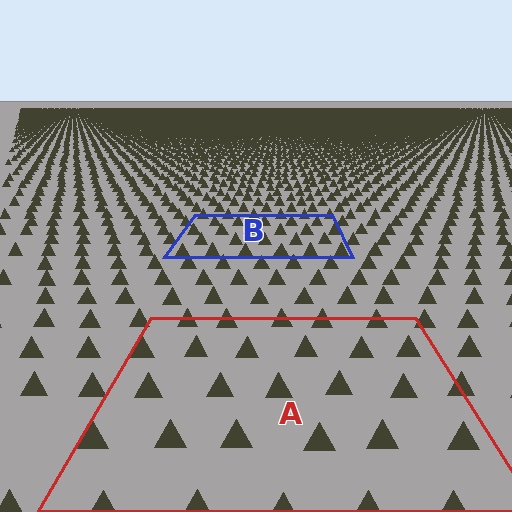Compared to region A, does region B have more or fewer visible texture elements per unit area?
Region B has more texture elements per unit area — they are packed more densely because it is farther away.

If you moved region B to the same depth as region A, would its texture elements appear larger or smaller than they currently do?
They would appear larger. At a closer depth, the same texture elements are projected at a bigger on-screen size.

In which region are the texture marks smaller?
The texture marks are smaller in region B, because it is farther away.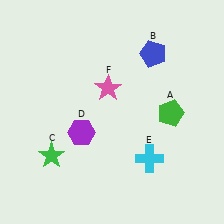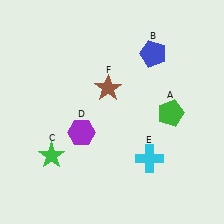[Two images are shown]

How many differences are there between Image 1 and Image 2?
There is 1 difference between the two images.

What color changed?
The star (F) changed from pink in Image 1 to brown in Image 2.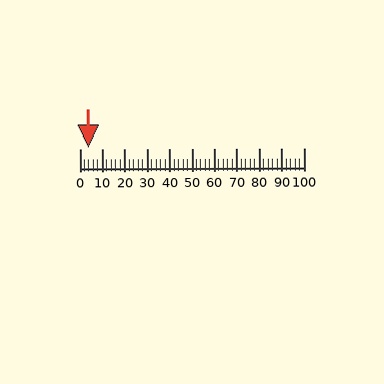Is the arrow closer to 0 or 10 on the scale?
The arrow is closer to 0.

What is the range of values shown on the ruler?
The ruler shows values from 0 to 100.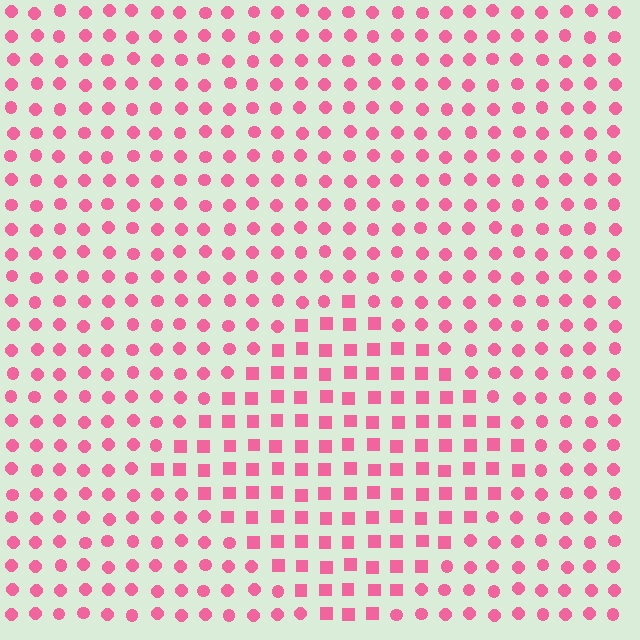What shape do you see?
I see a diamond.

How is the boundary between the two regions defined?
The boundary is defined by a change in element shape: squares inside vs. circles outside. All elements share the same color and spacing.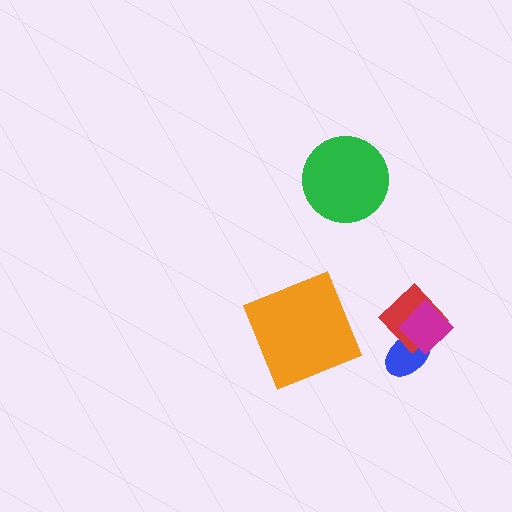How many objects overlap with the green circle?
0 objects overlap with the green circle.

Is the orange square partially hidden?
No, no other shape covers it.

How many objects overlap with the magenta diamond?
2 objects overlap with the magenta diamond.